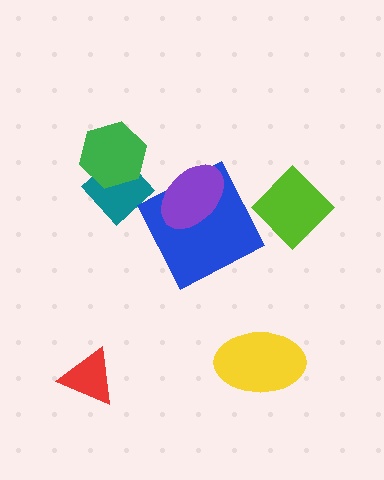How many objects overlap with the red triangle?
0 objects overlap with the red triangle.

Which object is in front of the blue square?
The purple ellipse is in front of the blue square.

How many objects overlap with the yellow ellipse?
0 objects overlap with the yellow ellipse.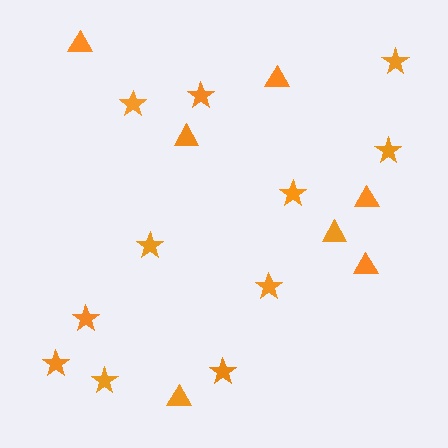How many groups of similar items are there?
There are 2 groups: one group of stars (11) and one group of triangles (7).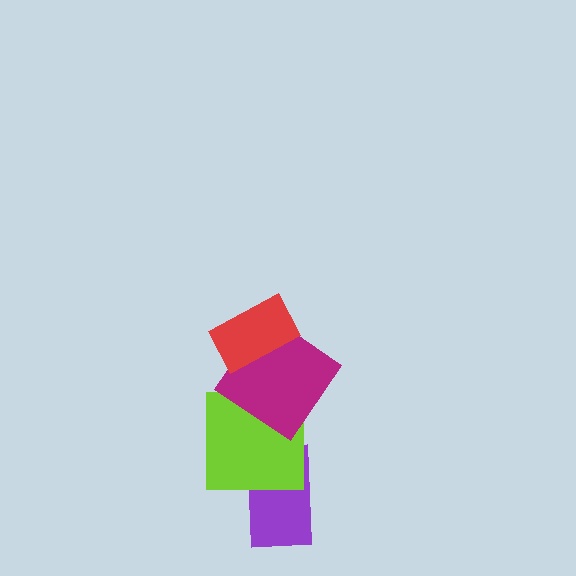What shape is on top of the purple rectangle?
The lime square is on top of the purple rectangle.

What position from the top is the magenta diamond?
The magenta diamond is 2nd from the top.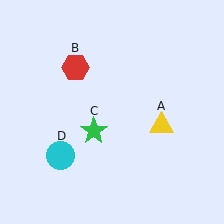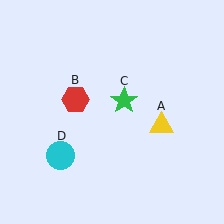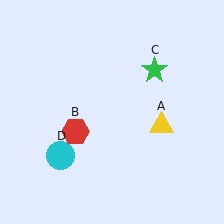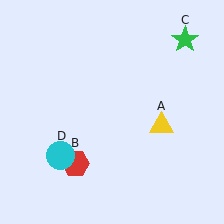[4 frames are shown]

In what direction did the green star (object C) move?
The green star (object C) moved up and to the right.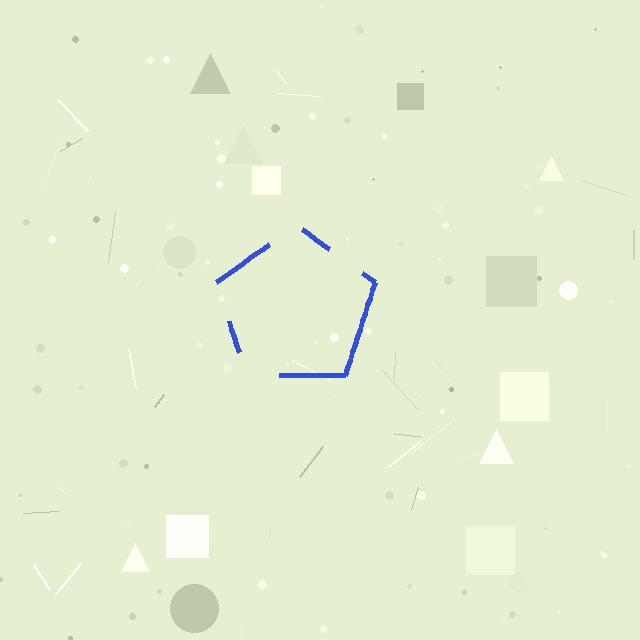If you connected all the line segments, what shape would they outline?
They would outline a pentagon.